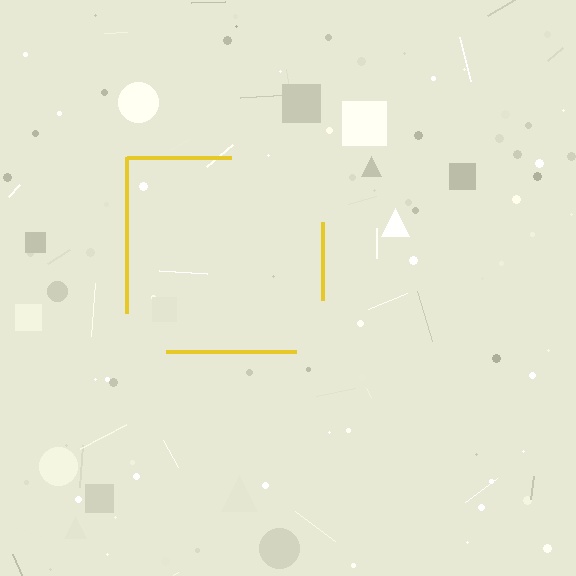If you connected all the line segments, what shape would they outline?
They would outline a square.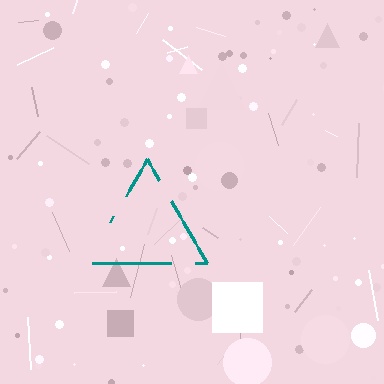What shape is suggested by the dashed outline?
The dashed outline suggests a triangle.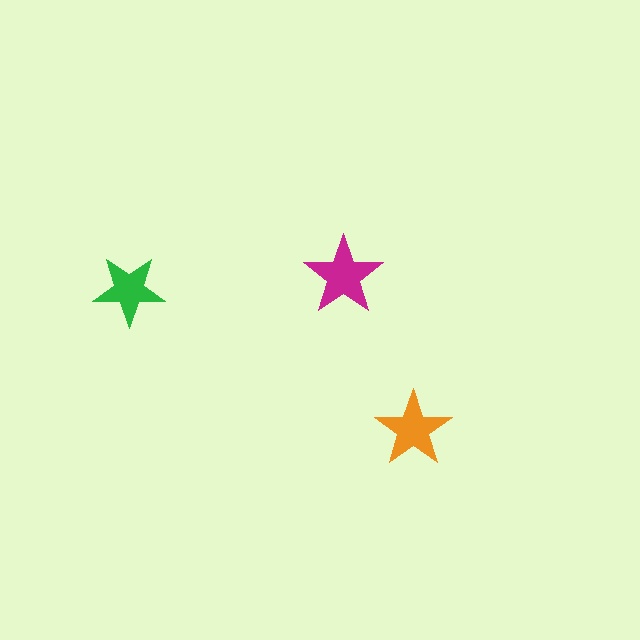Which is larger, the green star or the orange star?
The orange one.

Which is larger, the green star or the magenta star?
The magenta one.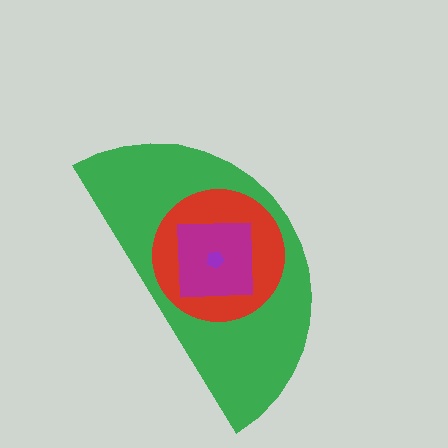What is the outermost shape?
The green semicircle.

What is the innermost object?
The purple pentagon.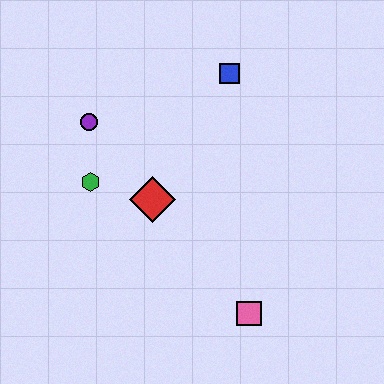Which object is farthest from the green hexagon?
The pink square is farthest from the green hexagon.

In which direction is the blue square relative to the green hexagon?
The blue square is to the right of the green hexagon.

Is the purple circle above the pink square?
Yes